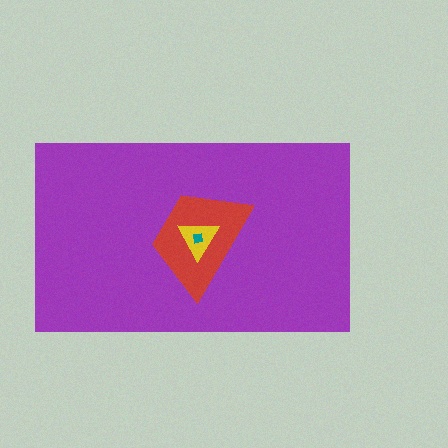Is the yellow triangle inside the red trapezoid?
Yes.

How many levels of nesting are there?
4.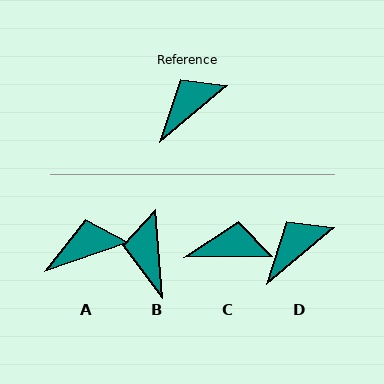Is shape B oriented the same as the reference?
No, it is off by about 55 degrees.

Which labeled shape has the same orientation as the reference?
D.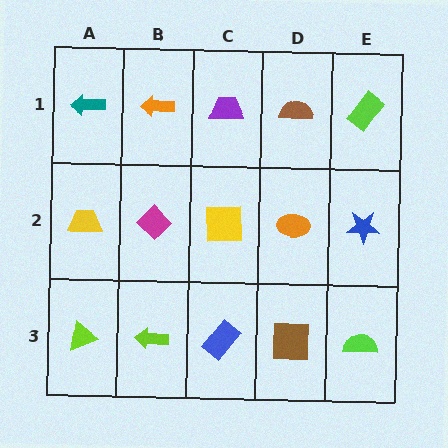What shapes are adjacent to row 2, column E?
A lime rectangle (row 1, column E), a lime semicircle (row 3, column E), an orange ellipse (row 2, column D).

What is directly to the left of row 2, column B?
A yellow trapezoid.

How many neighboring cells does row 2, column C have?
4.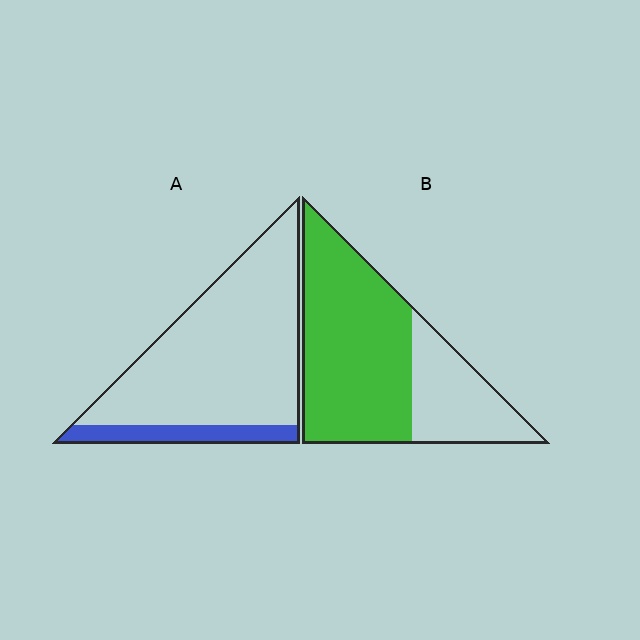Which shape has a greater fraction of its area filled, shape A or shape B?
Shape B.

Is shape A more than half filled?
No.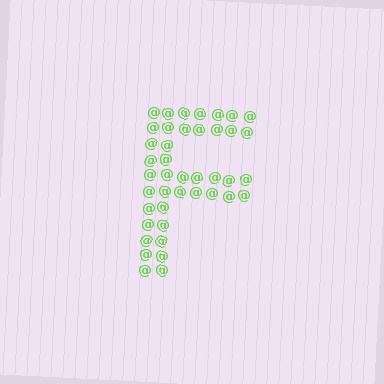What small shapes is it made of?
It is made of small at signs.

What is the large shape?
The large shape is the letter F.